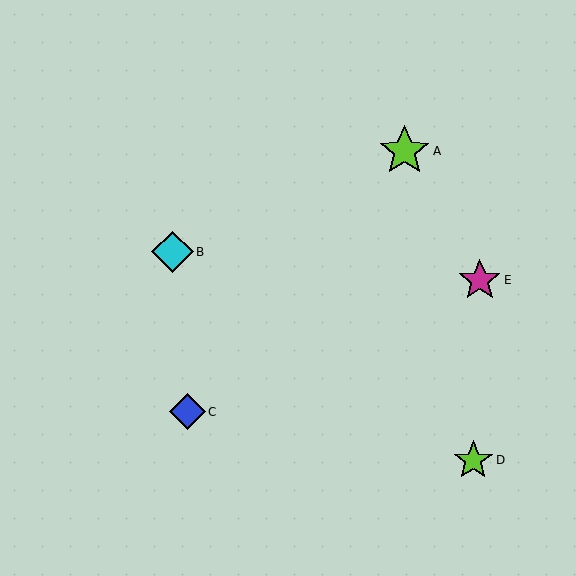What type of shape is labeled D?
Shape D is a lime star.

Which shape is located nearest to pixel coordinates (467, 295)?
The magenta star (labeled E) at (480, 280) is nearest to that location.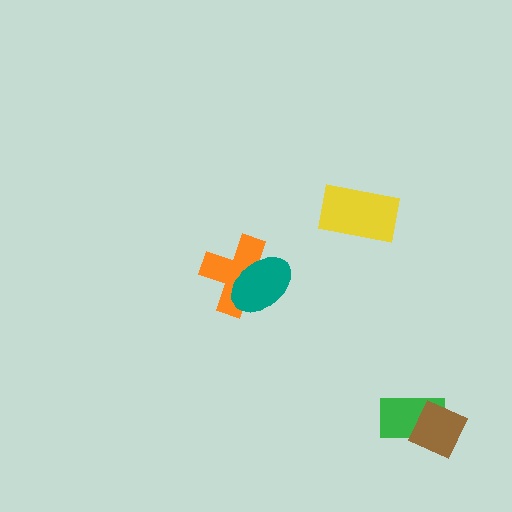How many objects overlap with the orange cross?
1 object overlaps with the orange cross.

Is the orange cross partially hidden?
Yes, it is partially covered by another shape.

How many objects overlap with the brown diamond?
1 object overlaps with the brown diamond.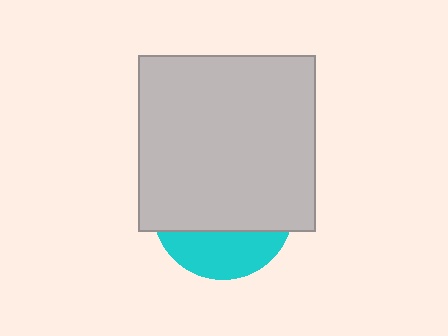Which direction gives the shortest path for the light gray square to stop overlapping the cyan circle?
Moving up gives the shortest separation.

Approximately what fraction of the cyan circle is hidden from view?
Roughly 69% of the cyan circle is hidden behind the light gray square.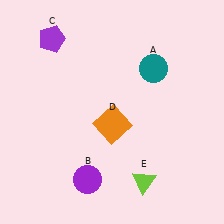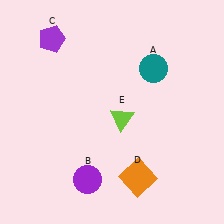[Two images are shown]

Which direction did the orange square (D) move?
The orange square (D) moved down.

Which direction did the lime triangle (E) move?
The lime triangle (E) moved up.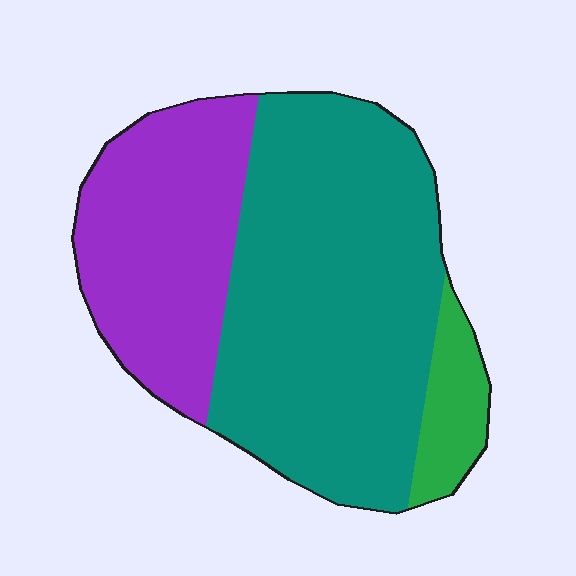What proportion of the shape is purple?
Purple covers around 30% of the shape.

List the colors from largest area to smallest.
From largest to smallest: teal, purple, green.